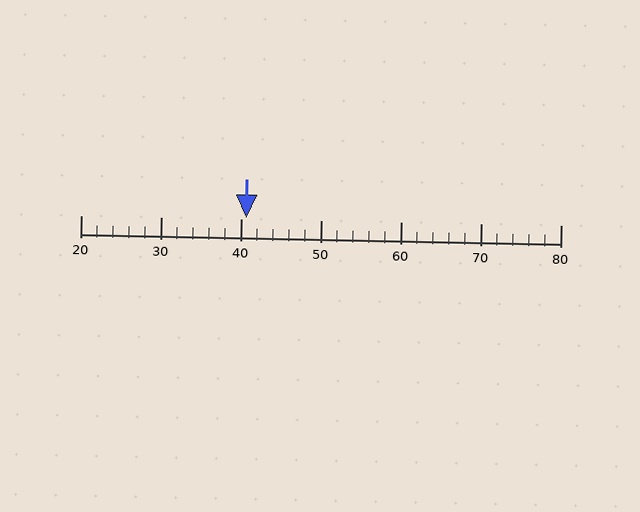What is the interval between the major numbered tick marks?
The major tick marks are spaced 10 units apart.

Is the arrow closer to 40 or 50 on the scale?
The arrow is closer to 40.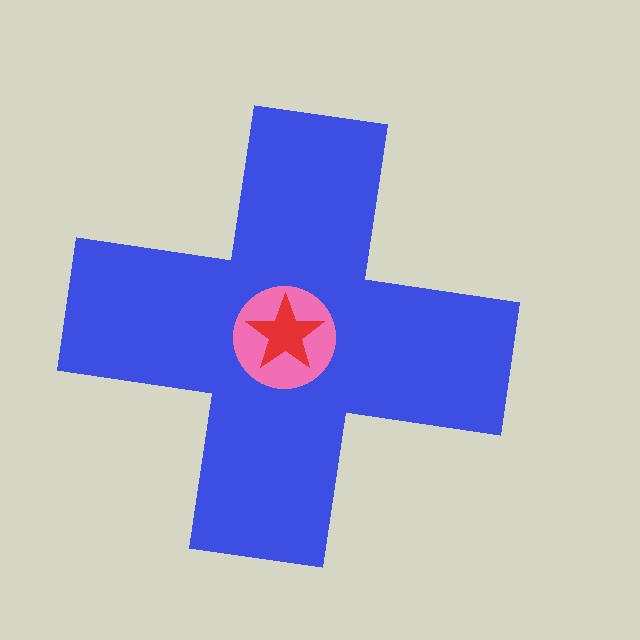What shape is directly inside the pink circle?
The red star.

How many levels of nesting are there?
3.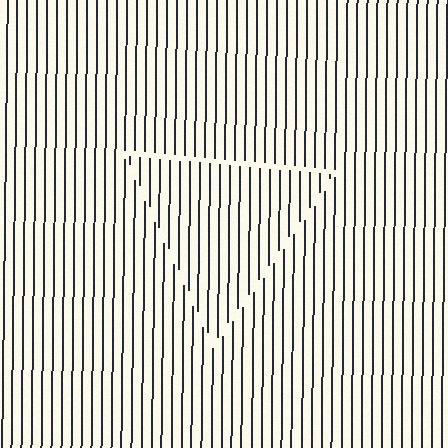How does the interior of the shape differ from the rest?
The interior of the shape contains the same grating, shifted by half a period — the contour is defined by the phase discontinuity where line-ends from the inner and outer gratings abut.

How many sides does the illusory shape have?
3 sides — the line-ends trace a triangle.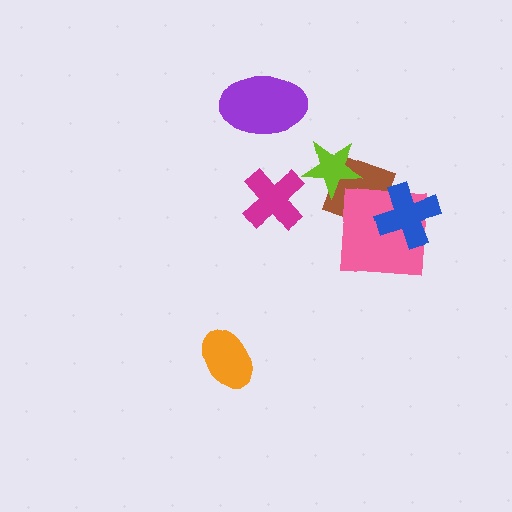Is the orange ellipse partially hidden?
No, no other shape covers it.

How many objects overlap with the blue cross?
2 objects overlap with the blue cross.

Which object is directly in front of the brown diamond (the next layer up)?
The lime star is directly in front of the brown diamond.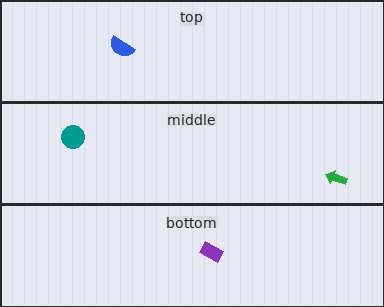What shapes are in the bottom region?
The purple rectangle.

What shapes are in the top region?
The blue semicircle.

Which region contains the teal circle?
The middle region.